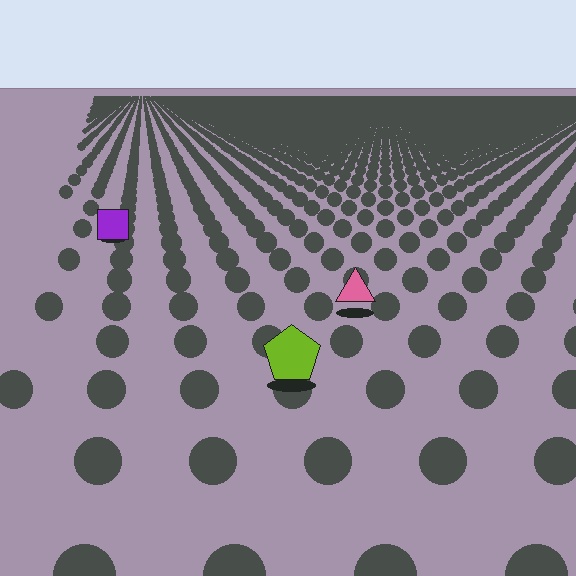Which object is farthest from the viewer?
The purple square is farthest from the viewer. It appears smaller and the ground texture around it is denser.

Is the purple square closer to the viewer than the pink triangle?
No. The pink triangle is closer — you can tell from the texture gradient: the ground texture is coarser near it.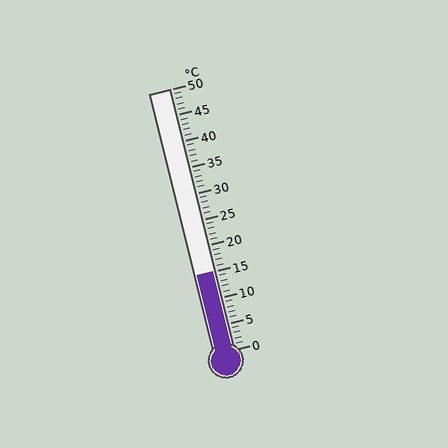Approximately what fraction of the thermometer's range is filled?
The thermometer is filled to approximately 30% of its range.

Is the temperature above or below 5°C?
The temperature is above 5°C.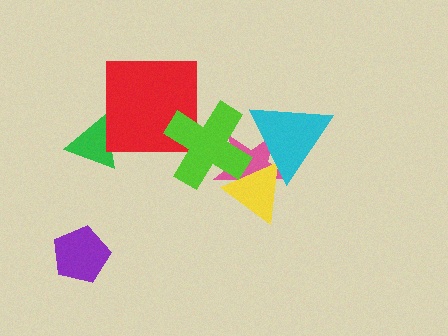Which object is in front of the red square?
The lime cross is in front of the red square.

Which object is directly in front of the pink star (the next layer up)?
The yellow triangle is directly in front of the pink star.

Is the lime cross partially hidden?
Yes, it is partially covered by another shape.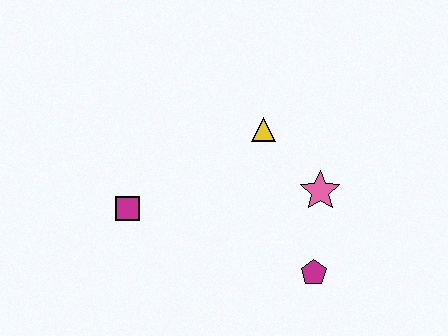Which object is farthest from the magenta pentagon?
The magenta square is farthest from the magenta pentagon.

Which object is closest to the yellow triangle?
The pink star is closest to the yellow triangle.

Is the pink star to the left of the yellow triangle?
No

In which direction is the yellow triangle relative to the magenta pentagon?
The yellow triangle is above the magenta pentagon.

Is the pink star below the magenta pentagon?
No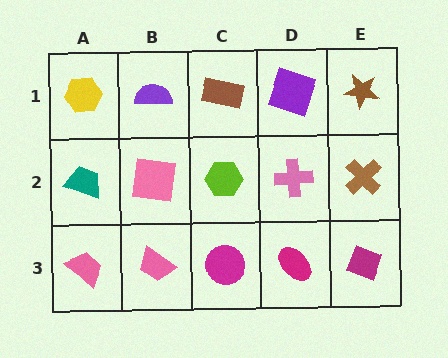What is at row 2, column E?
A brown cross.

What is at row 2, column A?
A teal trapezoid.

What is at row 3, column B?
A pink trapezoid.